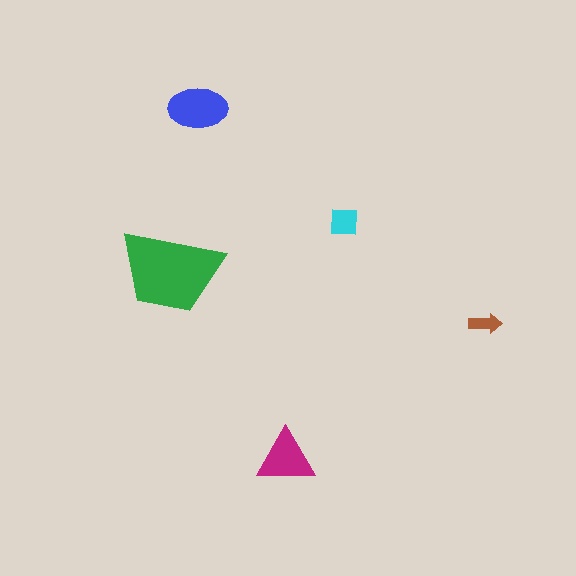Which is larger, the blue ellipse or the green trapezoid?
The green trapezoid.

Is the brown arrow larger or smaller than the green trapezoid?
Smaller.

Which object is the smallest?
The brown arrow.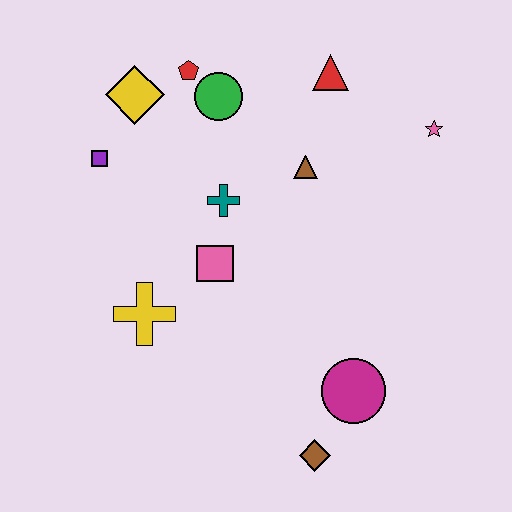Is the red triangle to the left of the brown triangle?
No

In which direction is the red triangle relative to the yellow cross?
The red triangle is above the yellow cross.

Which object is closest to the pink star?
The red triangle is closest to the pink star.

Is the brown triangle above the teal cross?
Yes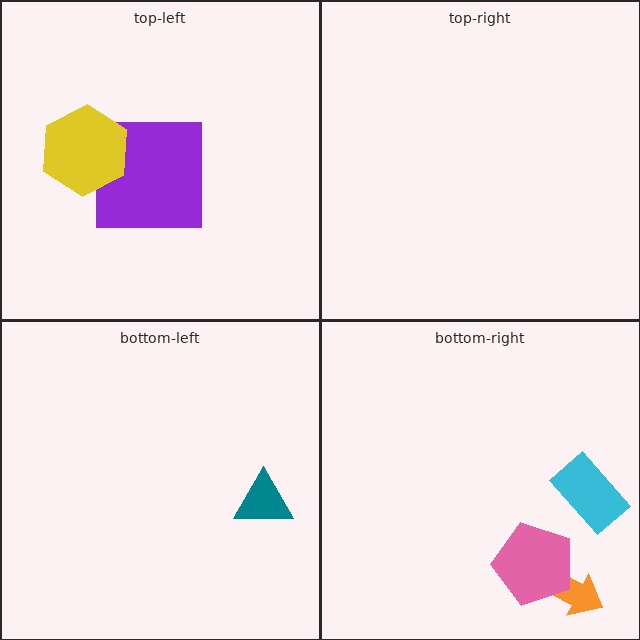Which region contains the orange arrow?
The bottom-right region.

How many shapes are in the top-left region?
2.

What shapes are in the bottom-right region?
The cyan rectangle, the orange arrow, the pink pentagon.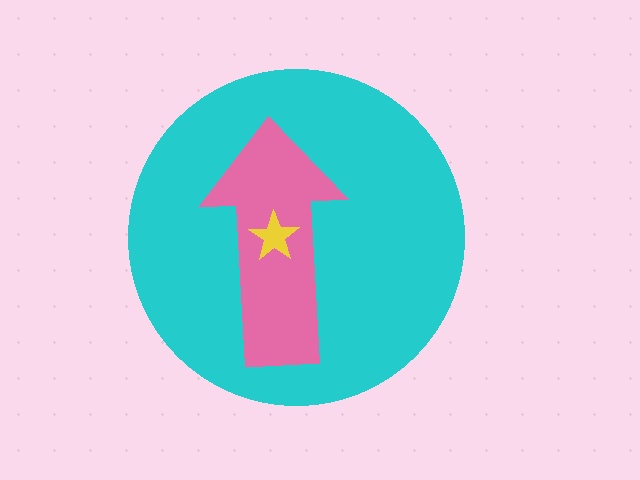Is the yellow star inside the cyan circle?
Yes.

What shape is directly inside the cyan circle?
The pink arrow.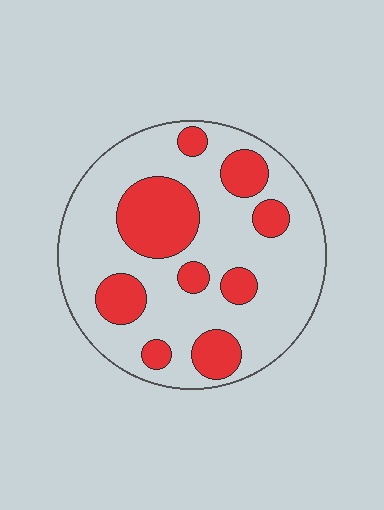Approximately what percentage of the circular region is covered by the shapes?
Approximately 30%.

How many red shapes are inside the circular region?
9.